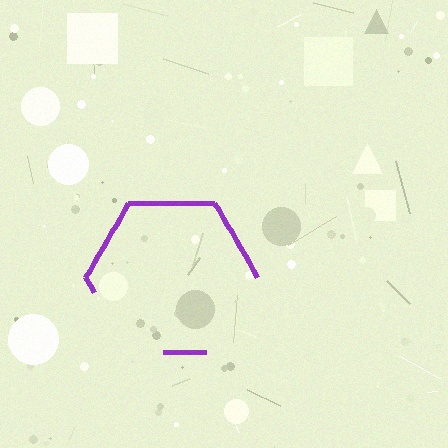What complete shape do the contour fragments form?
The contour fragments form a hexagon.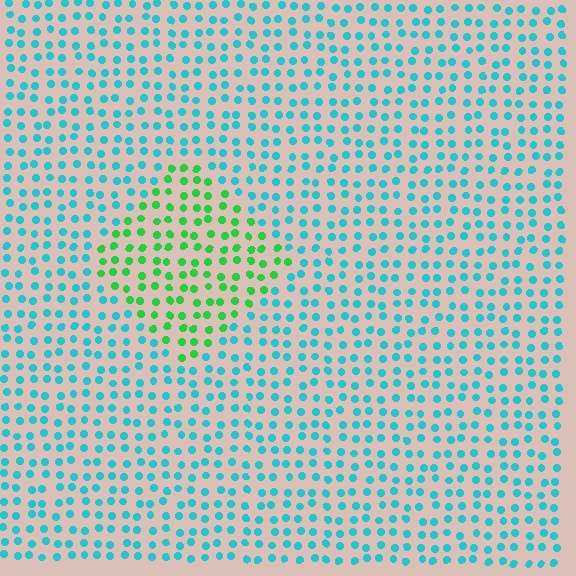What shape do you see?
I see a diamond.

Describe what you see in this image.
The image is filled with small cyan elements in a uniform arrangement. A diamond-shaped region is visible where the elements are tinted to a slightly different hue, forming a subtle color boundary.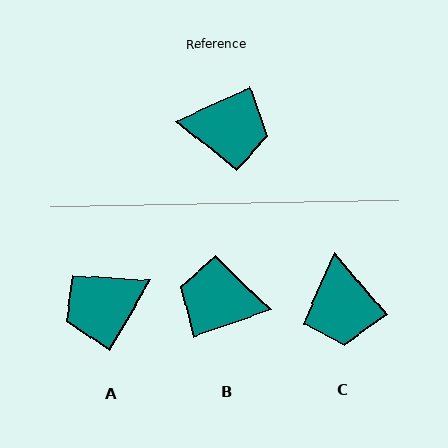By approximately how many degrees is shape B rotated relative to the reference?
Approximately 175 degrees counter-clockwise.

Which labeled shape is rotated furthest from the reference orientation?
B, about 175 degrees away.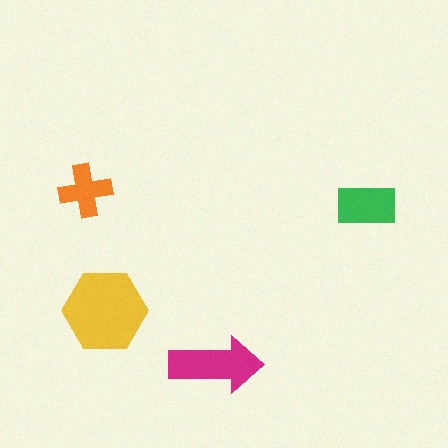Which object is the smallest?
The orange cross.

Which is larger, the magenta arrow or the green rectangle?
The magenta arrow.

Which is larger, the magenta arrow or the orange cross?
The magenta arrow.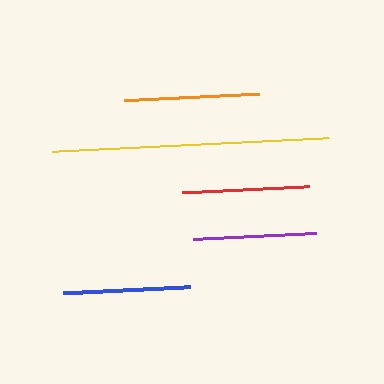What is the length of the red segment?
The red segment is approximately 127 pixels long.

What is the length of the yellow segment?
The yellow segment is approximately 277 pixels long.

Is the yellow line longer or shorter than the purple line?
The yellow line is longer than the purple line.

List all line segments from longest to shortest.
From longest to shortest: yellow, orange, blue, red, purple.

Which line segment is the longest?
The yellow line is the longest at approximately 277 pixels.